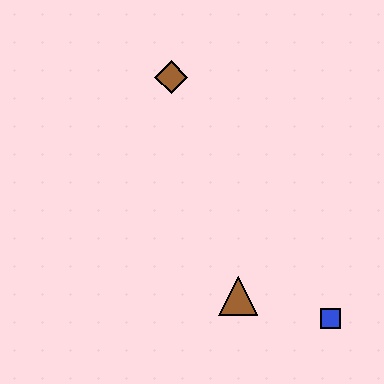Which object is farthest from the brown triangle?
The brown diamond is farthest from the brown triangle.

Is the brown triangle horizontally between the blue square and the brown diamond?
Yes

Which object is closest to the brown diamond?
The brown triangle is closest to the brown diamond.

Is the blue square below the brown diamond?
Yes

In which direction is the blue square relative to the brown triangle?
The blue square is to the right of the brown triangle.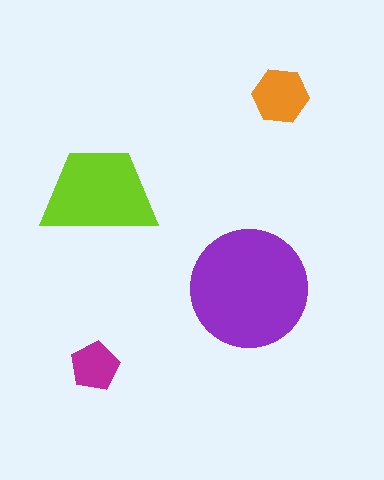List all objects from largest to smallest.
The purple circle, the lime trapezoid, the orange hexagon, the magenta pentagon.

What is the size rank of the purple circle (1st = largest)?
1st.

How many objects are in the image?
There are 4 objects in the image.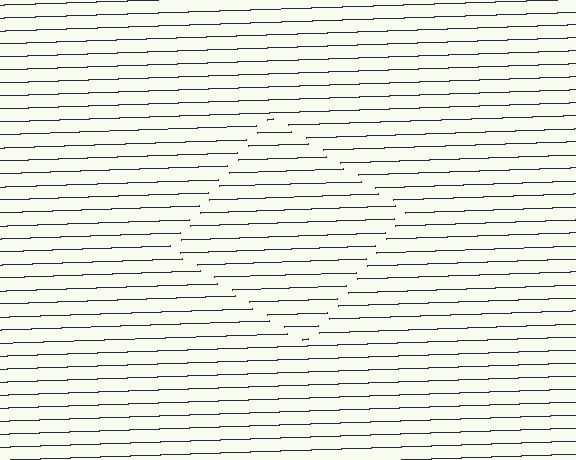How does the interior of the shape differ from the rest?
The interior of the shape contains the same grating, shifted by half a period — the contour is defined by the phase discontinuity where line-ends from the inner and outer gratings abut.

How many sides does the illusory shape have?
4 sides — the line-ends trace a square.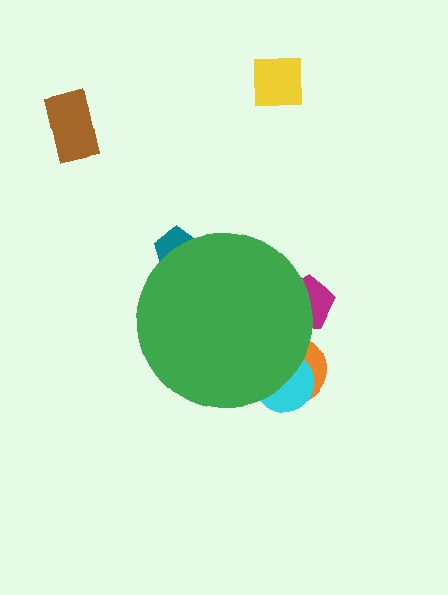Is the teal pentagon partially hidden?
Yes, the teal pentagon is partially hidden behind the green circle.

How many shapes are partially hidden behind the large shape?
4 shapes are partially hidden.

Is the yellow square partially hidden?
No, the yellow square is fully visible.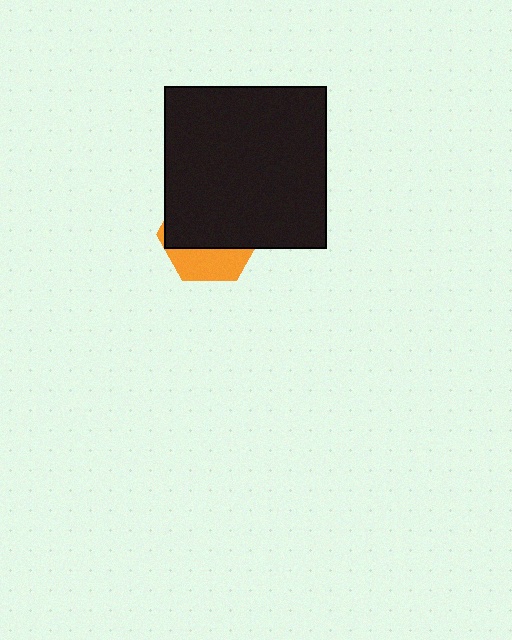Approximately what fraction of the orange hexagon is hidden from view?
Roughly 68% of the orange hexagon is hidden behind the black square.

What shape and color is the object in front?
The object in front is a black square.